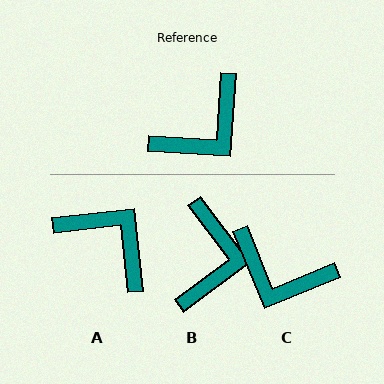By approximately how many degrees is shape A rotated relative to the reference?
Approximately 100 degrees counter-clockwise.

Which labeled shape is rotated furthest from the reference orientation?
A, about 100 degrees away.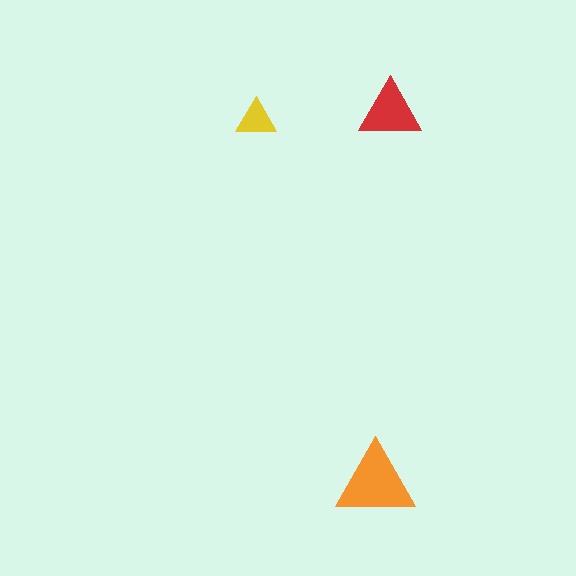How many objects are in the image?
There are 3 objects in the image.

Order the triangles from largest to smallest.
the orange one, the red one, the yellow one.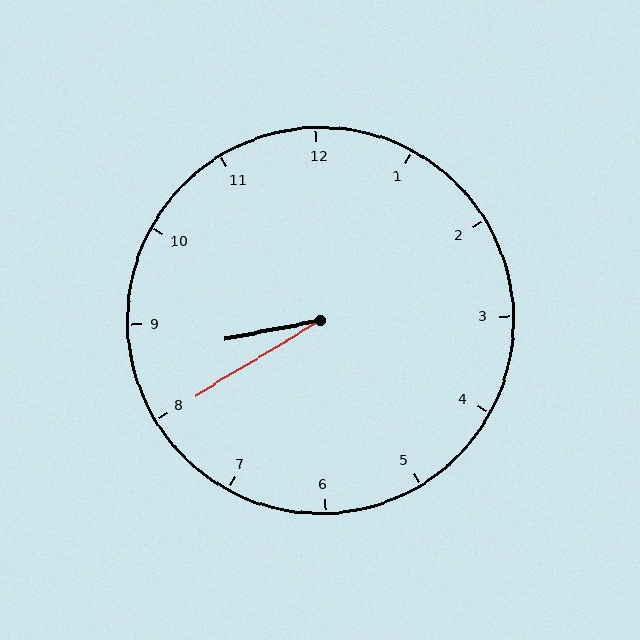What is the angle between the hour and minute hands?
Approximately 20 degrees.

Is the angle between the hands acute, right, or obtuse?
It is acute.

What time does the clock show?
8:40.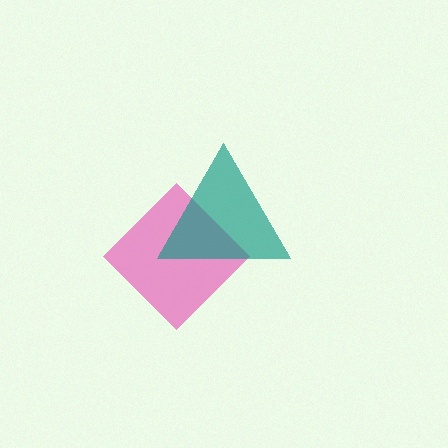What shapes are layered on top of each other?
The layered shapes are: a pink diamond, a teal triangle.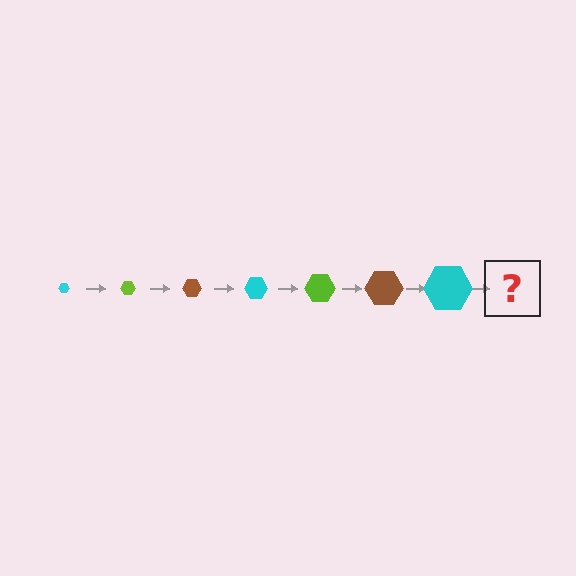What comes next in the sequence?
The next element should be a lime hexagon, larger than the previous one.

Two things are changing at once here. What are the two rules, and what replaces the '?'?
The two rules are that the hexagon grows larger each step and the color cycles through cyan, lime, and brown. The '?' should be a lime hexagon, larger than the previous one.